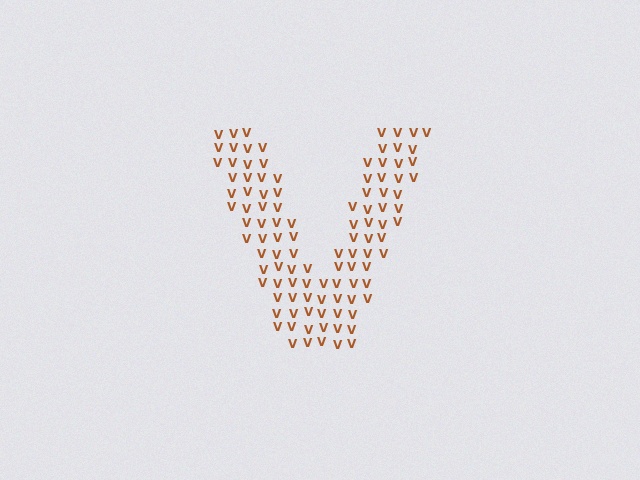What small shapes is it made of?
It is made of small letter V's.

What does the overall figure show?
The overall figure shows the letter V.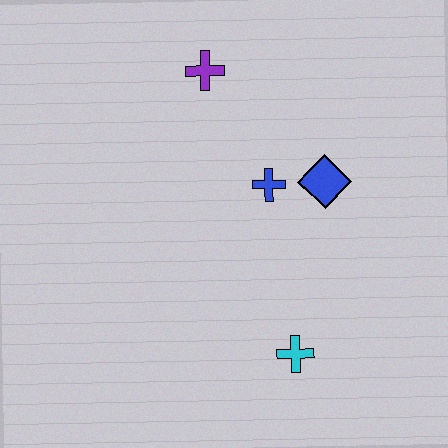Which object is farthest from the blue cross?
The cyan cross is farthest from the blue cross.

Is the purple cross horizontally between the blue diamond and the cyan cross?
No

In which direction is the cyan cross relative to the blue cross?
The cyan cross is below the blue cross.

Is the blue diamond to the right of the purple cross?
Yes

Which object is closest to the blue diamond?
The blue cross is closest to the blue diamond.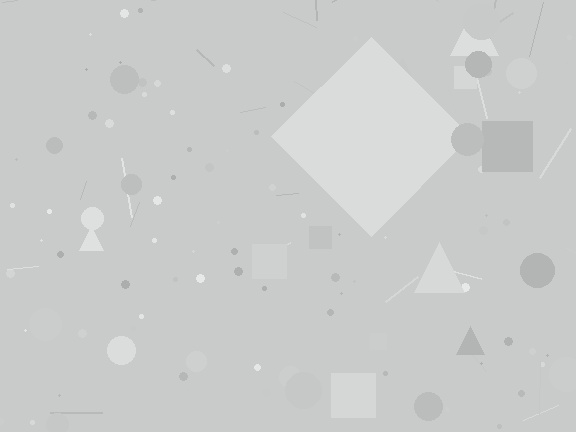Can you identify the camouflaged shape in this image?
The camouflaged shape is a diamond.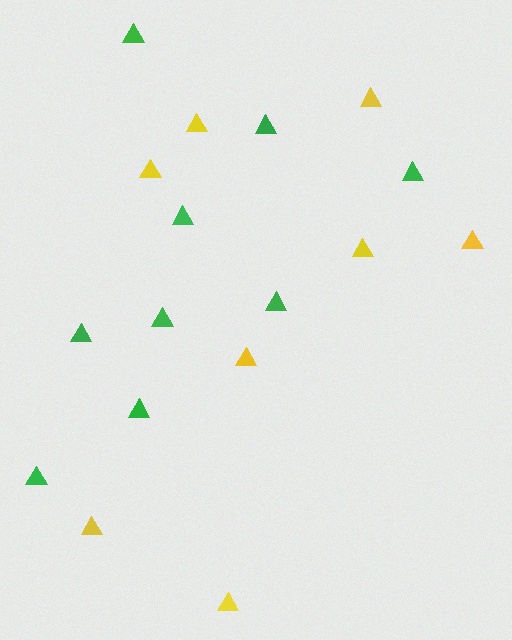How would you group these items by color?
There are 2 groups: one group of yellow triangles (8) and one group of green triangles (9).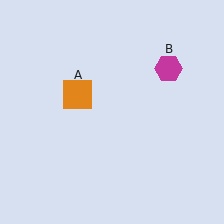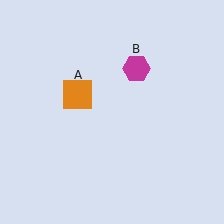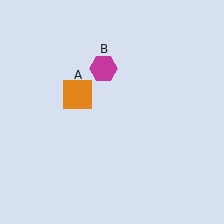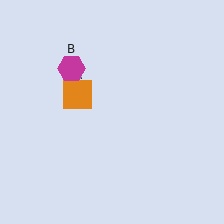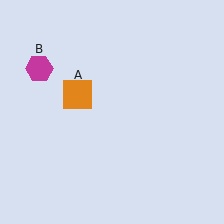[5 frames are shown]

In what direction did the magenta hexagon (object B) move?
The magenta hexagon (object B) moved left.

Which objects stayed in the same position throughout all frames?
Orange square (object A) remained stationary.